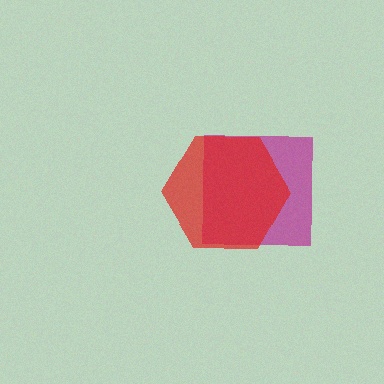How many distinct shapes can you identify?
There are 2 distinct shapes: a magenta square, a red hexagon.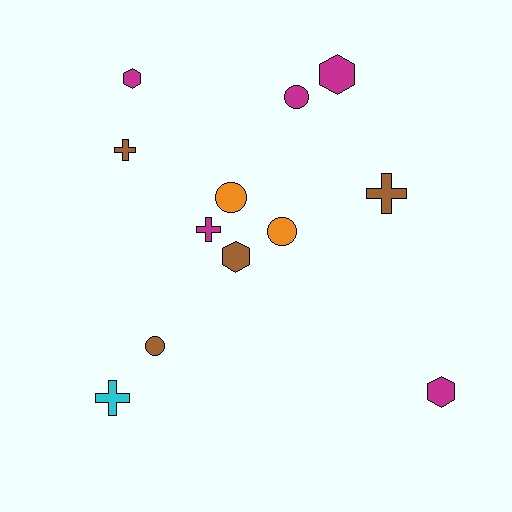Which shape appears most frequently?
Hexagon, with 4 objects.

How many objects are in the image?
There are 12 objects.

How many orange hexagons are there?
There are no orange hexagons.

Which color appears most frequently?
Magenta, with 5 objects.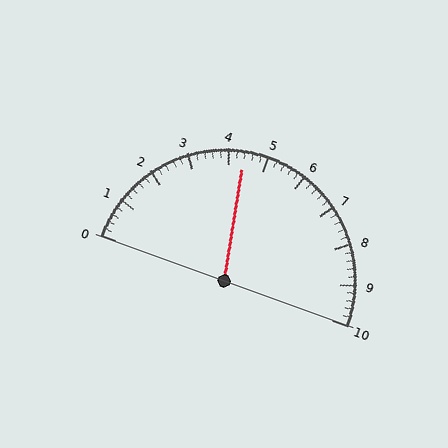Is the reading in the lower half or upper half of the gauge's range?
The reading is in the lower half of the range (0 to 10).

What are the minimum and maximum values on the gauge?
The gauge ranges from 0 to 10.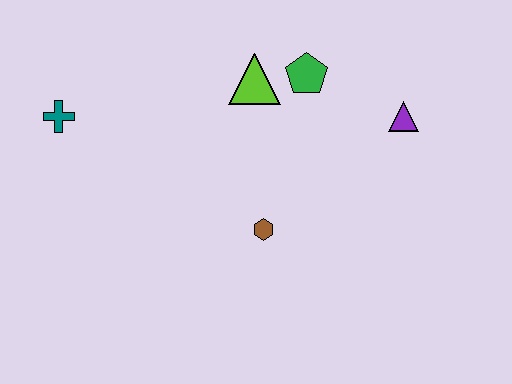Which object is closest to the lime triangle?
The green pentagon is closest to the lime triangle.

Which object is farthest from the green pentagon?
The teal cross is farthest from the green pentagon.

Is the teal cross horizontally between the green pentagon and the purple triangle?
No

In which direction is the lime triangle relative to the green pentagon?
The lime triangle is to the left of the green pentagon.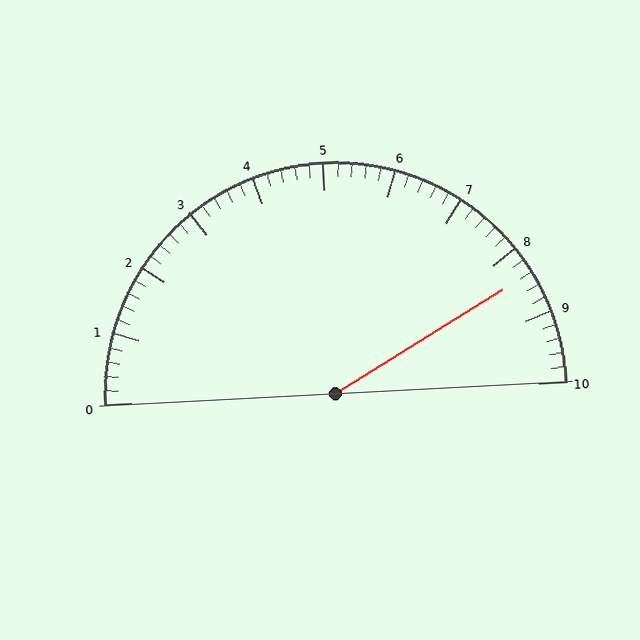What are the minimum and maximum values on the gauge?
The gauge ranges from 0 to 10.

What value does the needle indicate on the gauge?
The needle indicates approximately 8.4.